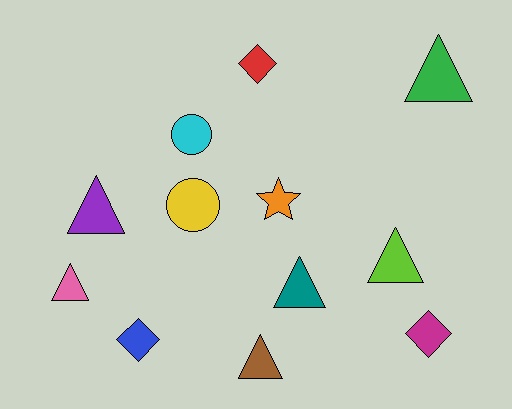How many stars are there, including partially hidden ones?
There is 1 star.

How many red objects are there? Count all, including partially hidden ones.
There is 1 red object.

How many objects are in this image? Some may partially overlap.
There are 12 objects.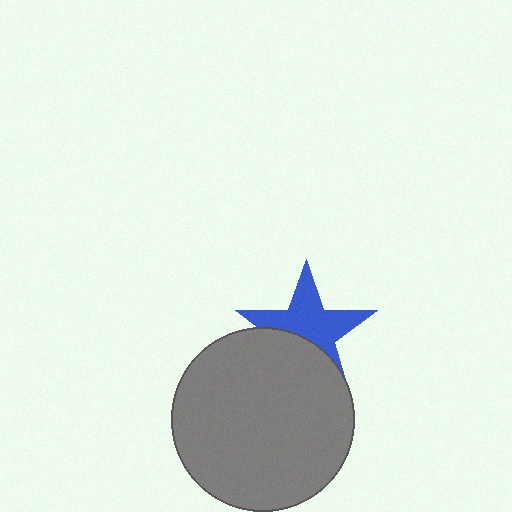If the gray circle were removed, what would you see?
You would see the complete blue star.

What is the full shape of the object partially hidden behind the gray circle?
The partially hidden object is a blue star.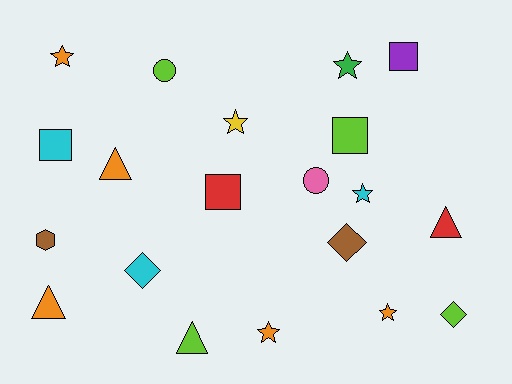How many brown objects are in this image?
There are 2 brown objects.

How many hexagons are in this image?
There is 1 hexagon.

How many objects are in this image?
There are 20 objects.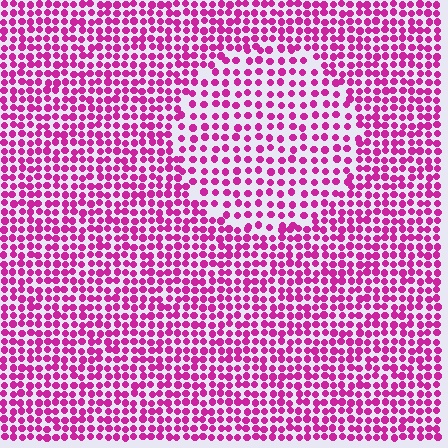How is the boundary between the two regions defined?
The boundary is defined by a change in element density (approximately 1.6x ratio). All elements are the same color, size, and shape.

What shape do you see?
I see a circle.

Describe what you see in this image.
The image contains small magenta elements arranged at two different densities. A circle-shaped region is visible where the elements are less densely packed than the surrounding area.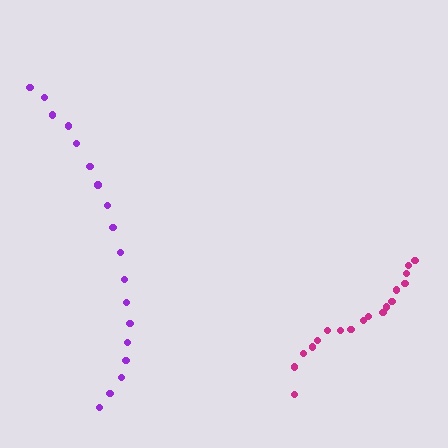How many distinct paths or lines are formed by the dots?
There are 2 distinct paths.